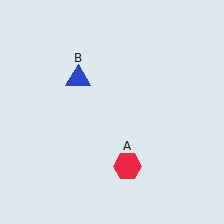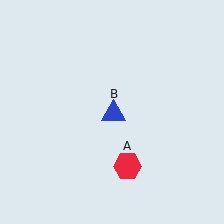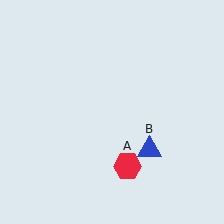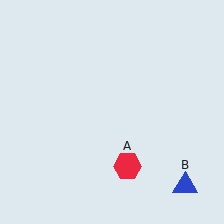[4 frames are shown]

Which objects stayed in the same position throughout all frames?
Red hexagon (object A) remained stationary.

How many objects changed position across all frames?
1 object changed position: blue triangle (object B).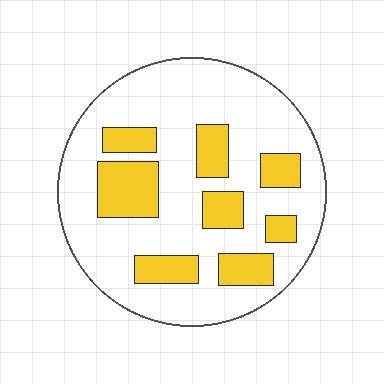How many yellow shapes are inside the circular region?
8.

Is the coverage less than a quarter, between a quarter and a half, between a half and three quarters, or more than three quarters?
Between a quarter and a half.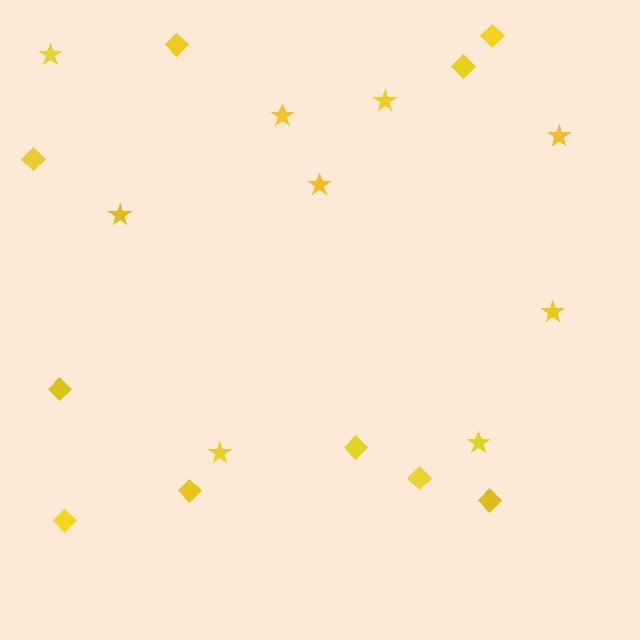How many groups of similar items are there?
There are 2 groups: one group of diamonds (10) and one group of stars (9).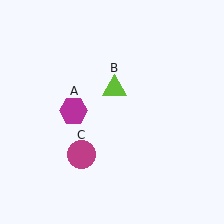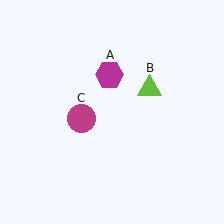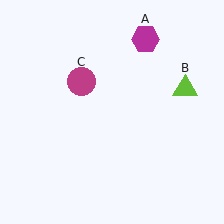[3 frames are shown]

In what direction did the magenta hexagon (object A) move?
The magenta hexagon (object A) moved up and to the right.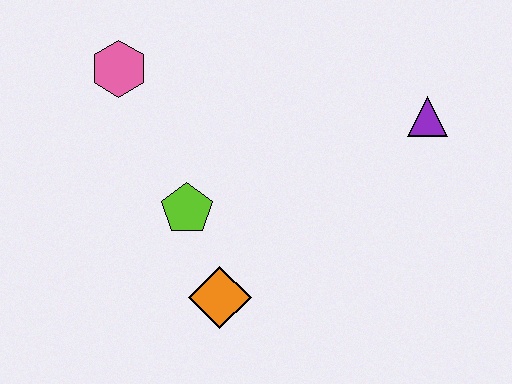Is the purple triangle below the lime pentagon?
No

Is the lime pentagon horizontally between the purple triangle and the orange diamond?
No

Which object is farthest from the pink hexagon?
The purple triangle is farthest from the pink hexagon.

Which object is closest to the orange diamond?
The lime pentagon is closest to the orange diamond.